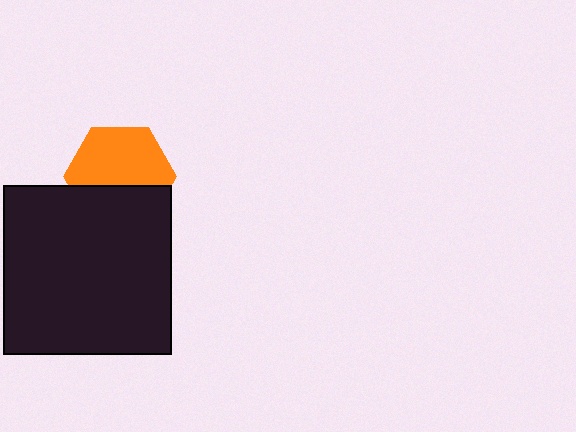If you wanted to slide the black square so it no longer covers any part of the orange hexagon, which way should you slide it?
Slide it down — that is the most direct way to separate the two shapes.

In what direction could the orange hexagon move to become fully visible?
The orange hexagon could move up. That would shift it out from behind the black square entirely.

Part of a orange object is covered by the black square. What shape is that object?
It is a hexagon.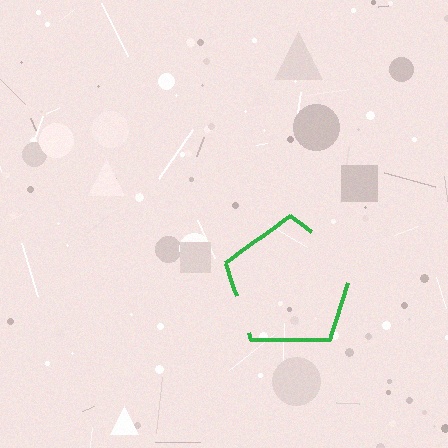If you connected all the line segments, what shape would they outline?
They would outline a pentagon.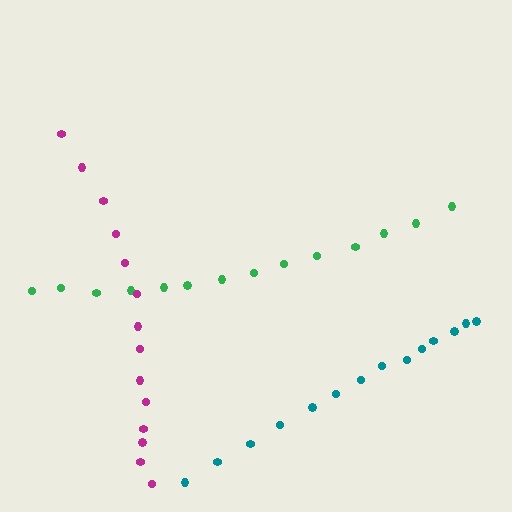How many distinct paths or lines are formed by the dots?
There are 3 distinct paths.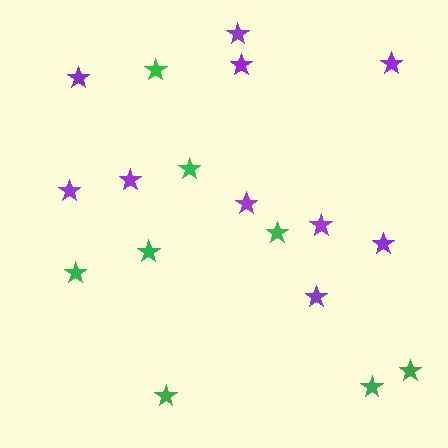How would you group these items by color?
There are 2 groups: one group of purple stars (10) and one group of green stars (8).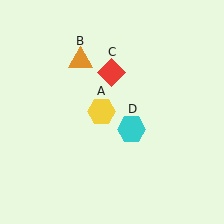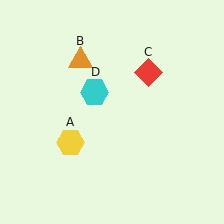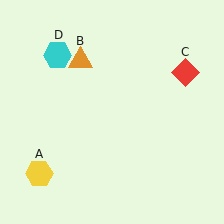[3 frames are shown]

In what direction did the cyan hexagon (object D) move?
The cyan hexagon (object D) moved up and to the left.